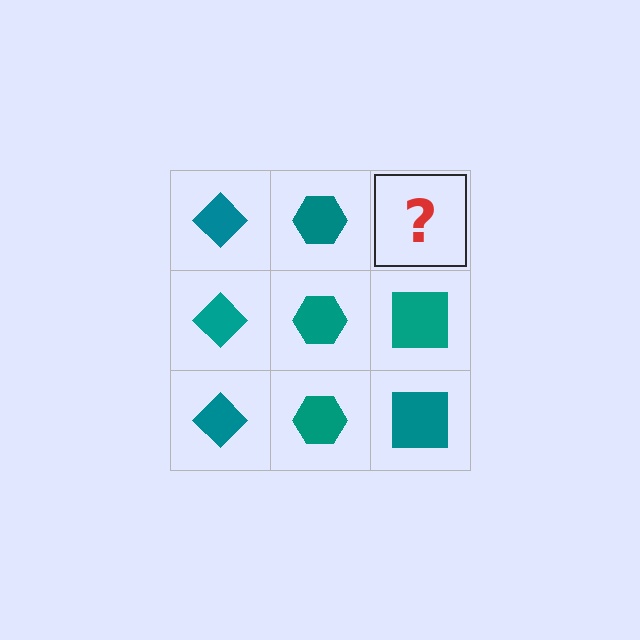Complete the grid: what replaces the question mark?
The question mark should be replaced with a teal square.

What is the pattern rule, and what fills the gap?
The rule is that each column has a consistent shape. The gap should be filled with a teal square.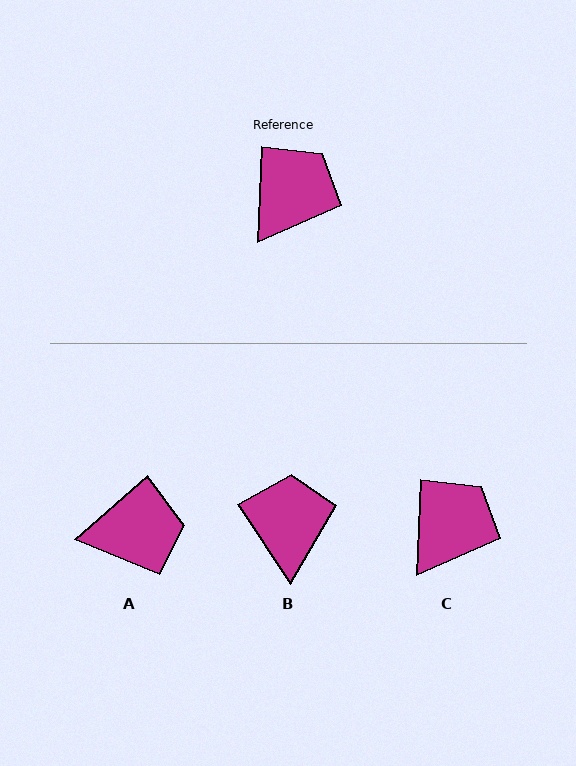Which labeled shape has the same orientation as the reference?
C.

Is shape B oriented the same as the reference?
No, it is off by about 35 degrees.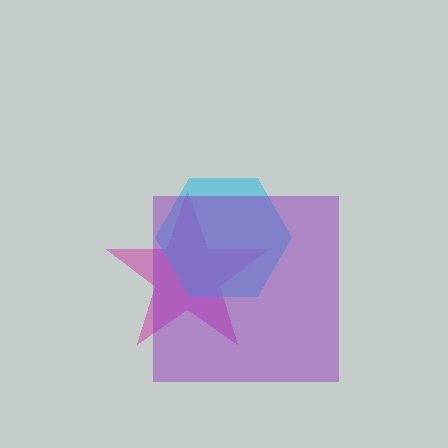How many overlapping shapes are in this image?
There are 3 overlapping shapes in the image.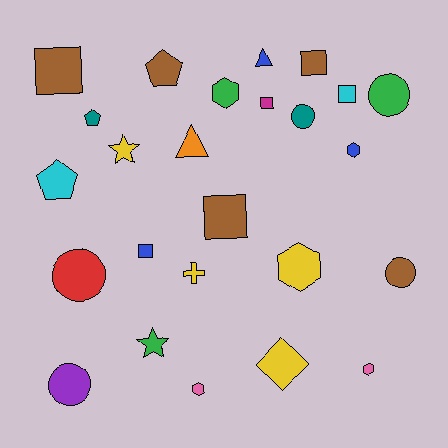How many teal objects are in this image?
There are 2 teal objects.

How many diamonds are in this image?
There is 1 diamond.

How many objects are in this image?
There are 25 objects.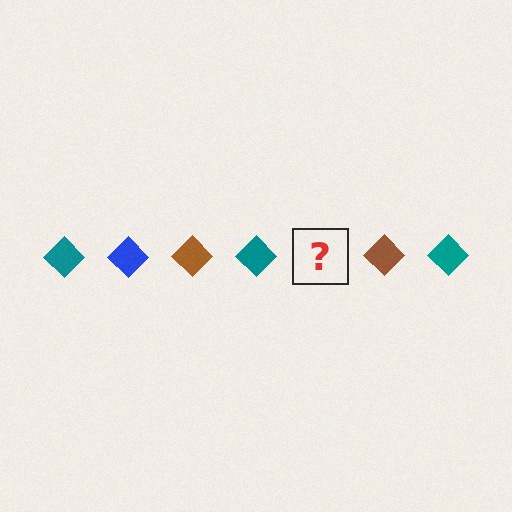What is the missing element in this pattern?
The missing element is a blue diamond.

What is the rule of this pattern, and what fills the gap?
The rule is that the pattern cycles through teal, blue, brown diamonds. The gap should be filled with a blue diamond.